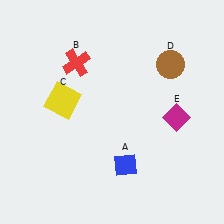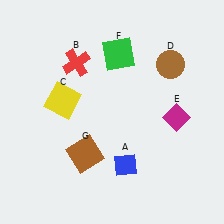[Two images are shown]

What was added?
A green square (F), a brown square (G) were added in Image 2.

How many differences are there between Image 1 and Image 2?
There are 2 differences between the two images.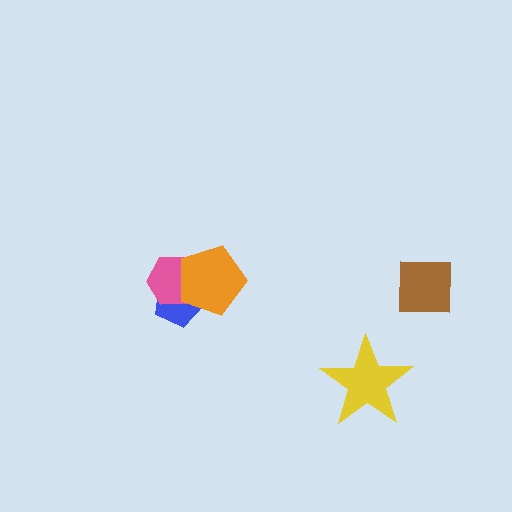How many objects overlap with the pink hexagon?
2 objects overlap with the pink hexagon.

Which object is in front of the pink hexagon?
The orange pentagon is in front of the pink hexagon.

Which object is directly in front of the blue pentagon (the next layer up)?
The pink hexagon is directly in front of the blue pentagon.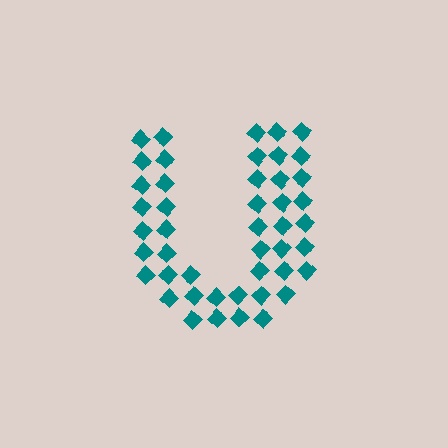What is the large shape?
The large shape is the letter U.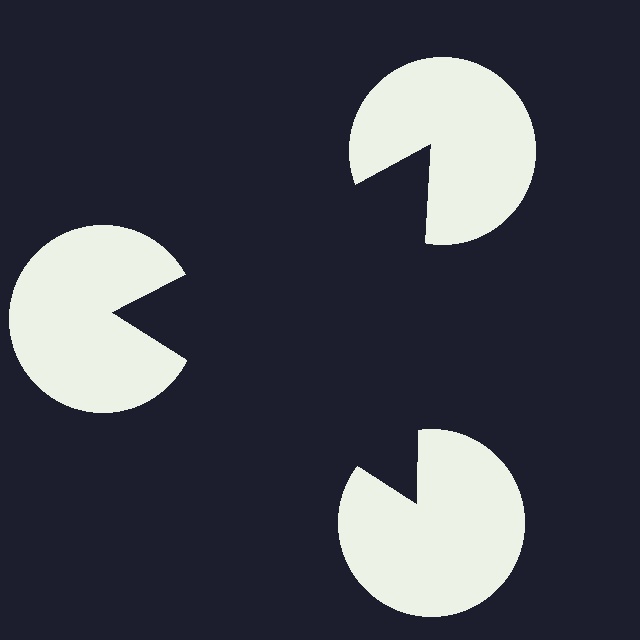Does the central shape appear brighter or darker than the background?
It typically appears slightly darker than the background, even though no actual brightness change is drawn.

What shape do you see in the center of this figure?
An illusory triangle — its edges are inferred from the aligned wedge cuts in the pac-man discs, not physically drawn.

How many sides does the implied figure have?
3 sides.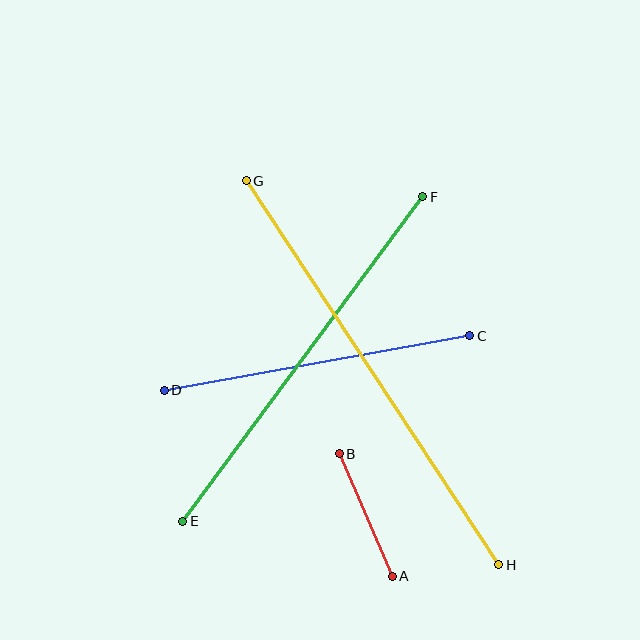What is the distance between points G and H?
The distance is approximately 460 pixels.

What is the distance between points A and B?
The distance is approximately 133 pixels.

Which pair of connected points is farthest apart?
Points G and H are farthest apart.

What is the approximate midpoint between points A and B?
The midpoint is at approximately (366, 515) pixels.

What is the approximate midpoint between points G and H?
The midpoint is at approximately (373, 373) pixels.